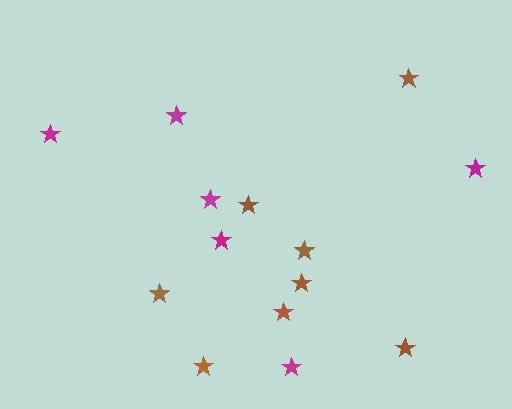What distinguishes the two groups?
There are 2 groups: one group of magenta stars (6) and one group of brown stars (8).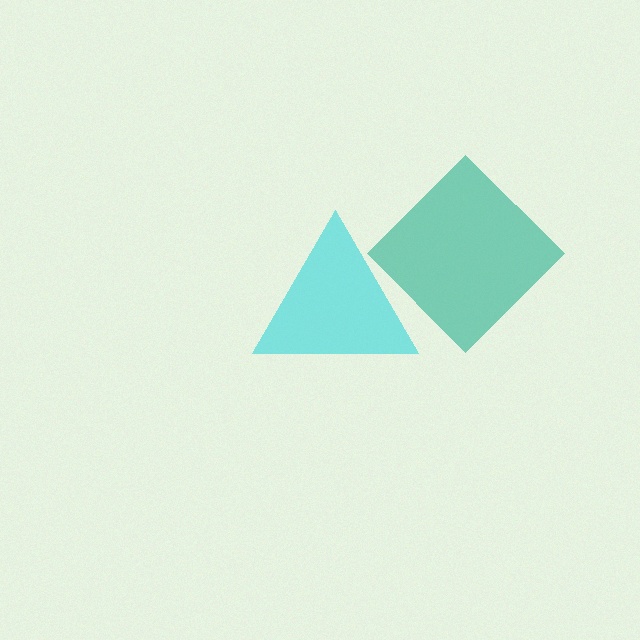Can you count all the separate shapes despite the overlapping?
Yes, there are 2 separate shapes.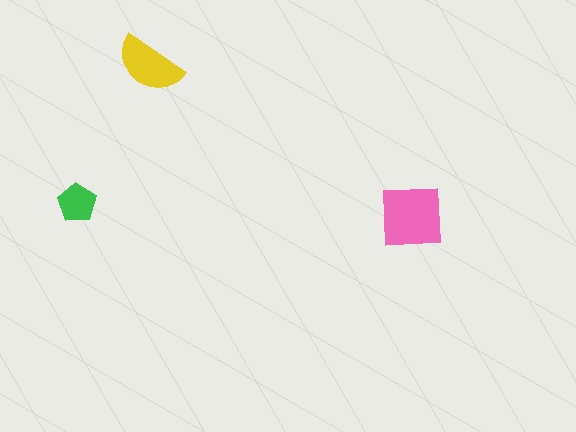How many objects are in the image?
There are 3 objects in the image.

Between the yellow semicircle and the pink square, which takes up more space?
The pink square.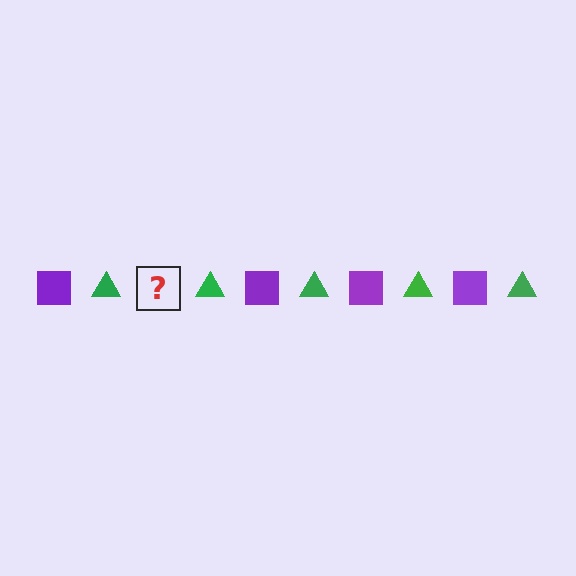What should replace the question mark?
The question mark should be replaced with a purple square.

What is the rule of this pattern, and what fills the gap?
The rule is that the pattern alternates between purple square and green triangle. The gap should be filled with a purple square.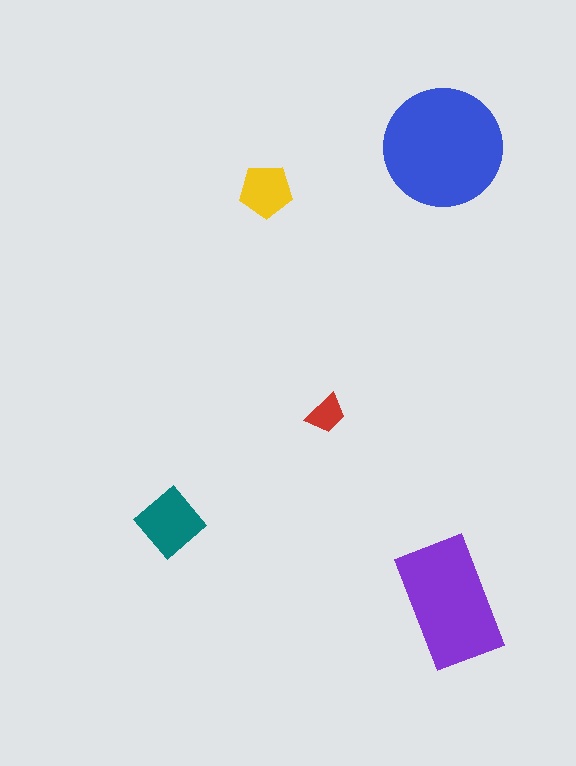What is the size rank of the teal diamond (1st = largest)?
3rd.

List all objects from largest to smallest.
The blue circle, the purple rectangle, the teal diamond, the yellow pentagon, the red trapezoid.